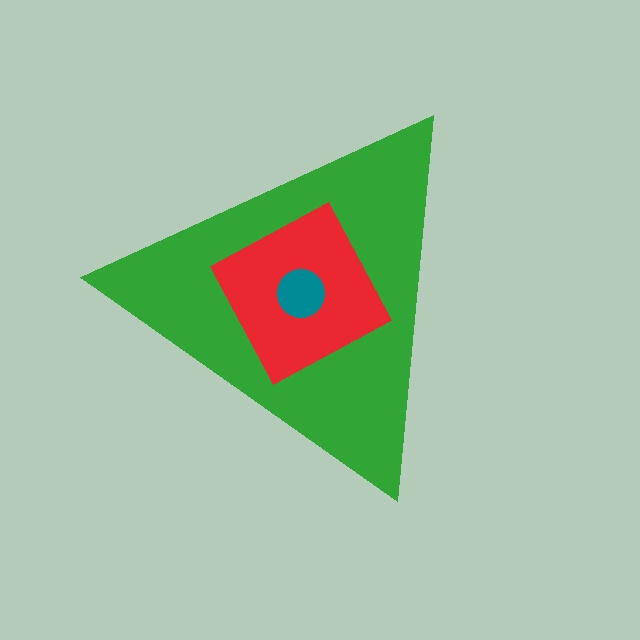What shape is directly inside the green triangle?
The red diamond.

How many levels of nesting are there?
3.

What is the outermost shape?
The green triangle.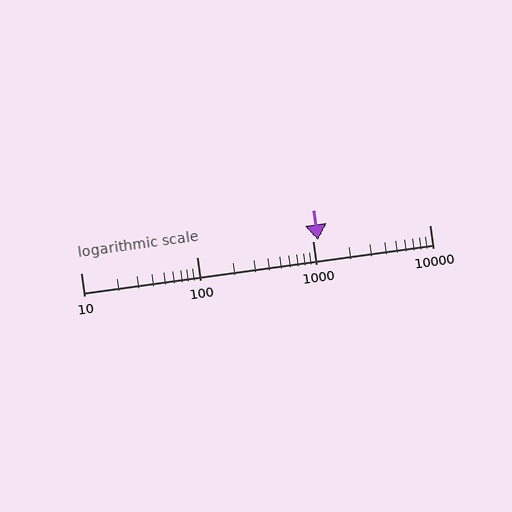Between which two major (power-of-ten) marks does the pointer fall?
The pointer is between 1000 and 10000.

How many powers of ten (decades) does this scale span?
The scale spans 3 decades, from 10 to 10000.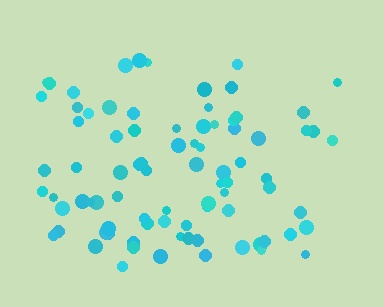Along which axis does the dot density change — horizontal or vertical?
Vertical.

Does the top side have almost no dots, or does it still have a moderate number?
Still a moderate number, just noticeably fewer than the bottom.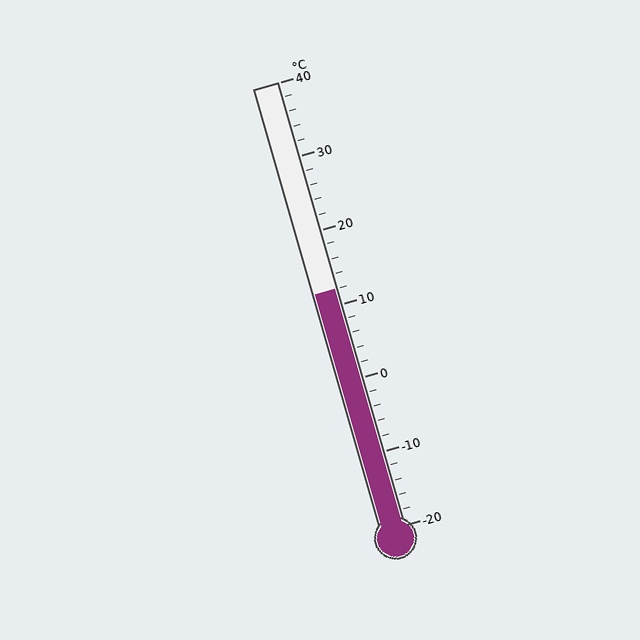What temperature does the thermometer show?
The thermometer shows approximately 12°C.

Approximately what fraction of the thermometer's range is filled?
The thermometer is filled to approximately 55% of its range.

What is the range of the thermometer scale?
The thermometer scale ranges from -20°C to 40°C.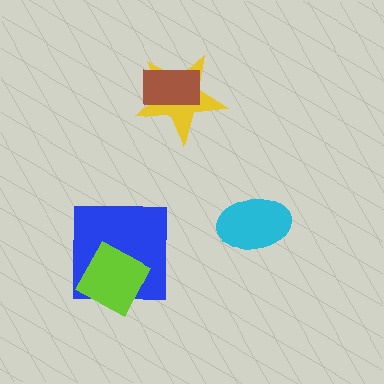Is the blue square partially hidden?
Yes, it is partially covered by another shape.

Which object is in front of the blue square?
The lime square is in front of the blue square.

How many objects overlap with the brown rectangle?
1 object overlaps with the brown rectangle.